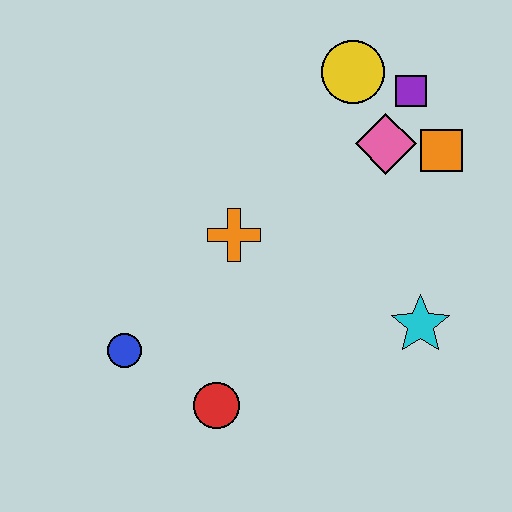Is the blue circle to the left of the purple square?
Yes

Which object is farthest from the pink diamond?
The blue circle is farthest from the pink diamond.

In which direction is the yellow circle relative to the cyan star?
The yellow circle is above the cyan star.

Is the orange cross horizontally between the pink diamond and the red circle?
Yes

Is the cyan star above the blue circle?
Yes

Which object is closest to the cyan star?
The orange square is closest to the cyan star.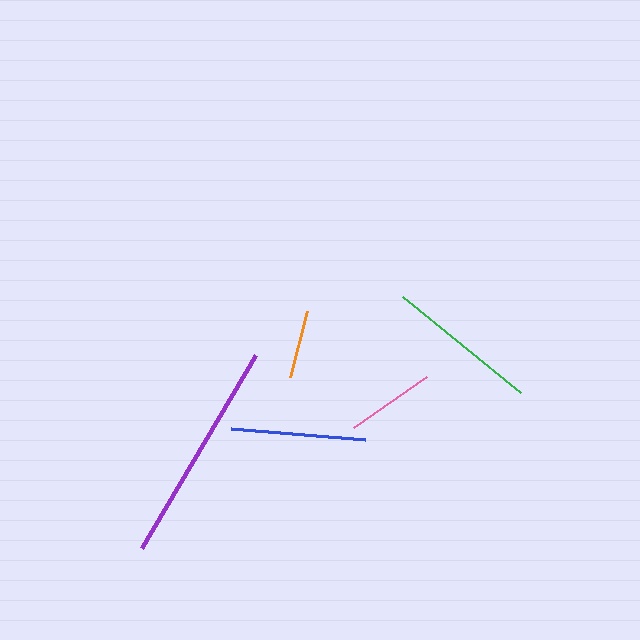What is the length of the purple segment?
The purple segment is approximately 224 pixels long.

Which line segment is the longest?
The purple line is the longest at approximately 224 pixels.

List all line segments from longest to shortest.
From longest to shortest: purple, green, blue, pink, orange.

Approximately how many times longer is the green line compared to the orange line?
The green line is approximately 2.2 times the length of the orange line.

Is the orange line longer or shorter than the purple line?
The purple line is longer than the orange line.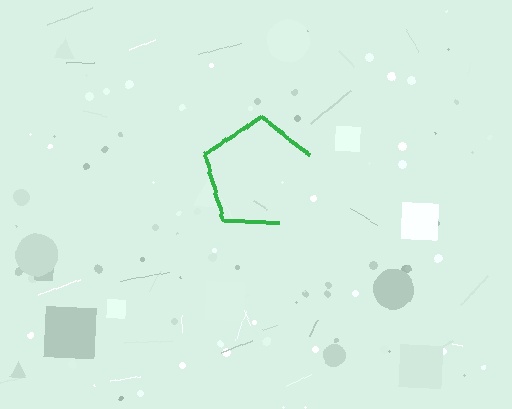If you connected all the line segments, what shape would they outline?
They would outline a pentagon.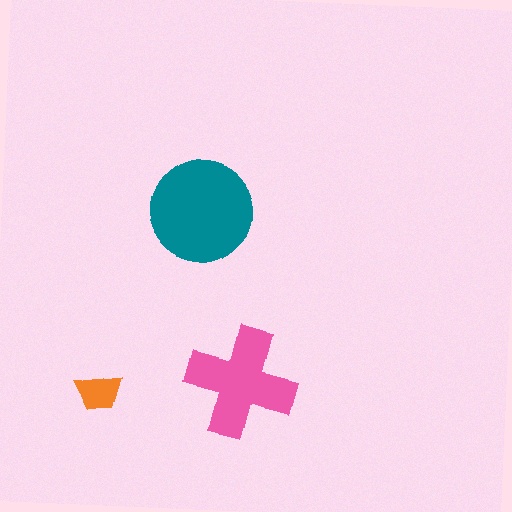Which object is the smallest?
The orange trapezoid.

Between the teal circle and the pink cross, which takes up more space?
The teal circle.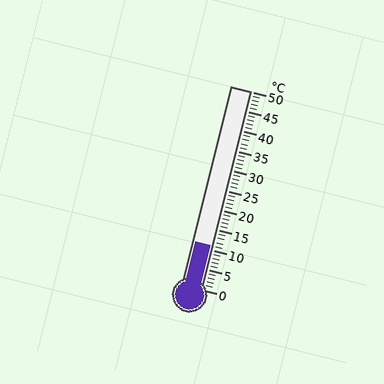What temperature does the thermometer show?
The thermometer shows approximately 11°C.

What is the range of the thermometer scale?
The thermometer scale ranges from 0°C to 50°C.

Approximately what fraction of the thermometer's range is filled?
The thermometer is filled to approximately 20% of its range.